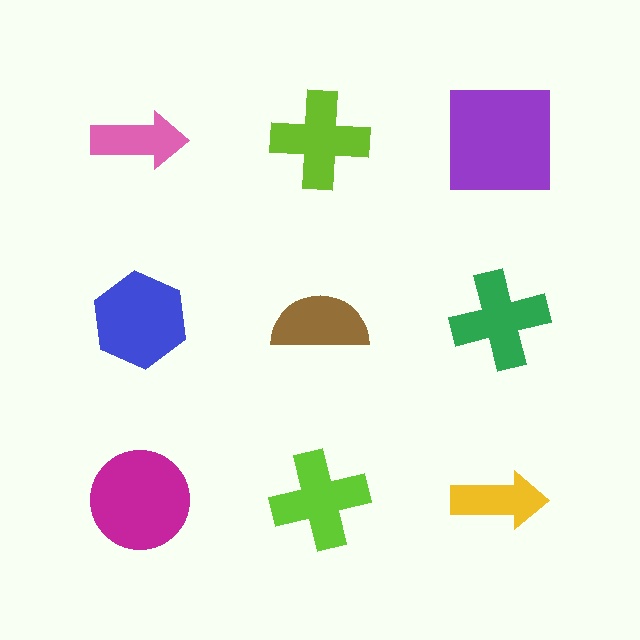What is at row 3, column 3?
A yellow arrow.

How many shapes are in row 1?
3 shapes.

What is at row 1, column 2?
A lime cross.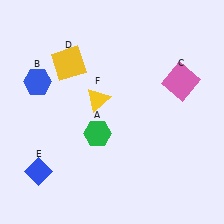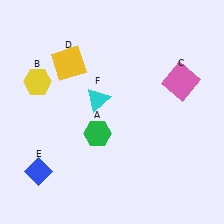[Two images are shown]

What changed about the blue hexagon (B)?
In Image 1, B is blue. In Image 2, it changed to yellow.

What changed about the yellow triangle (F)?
In Image 1, F is yellow. In Image 2, it changed to cyan.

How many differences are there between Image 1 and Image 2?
There are 2 differences between the two images.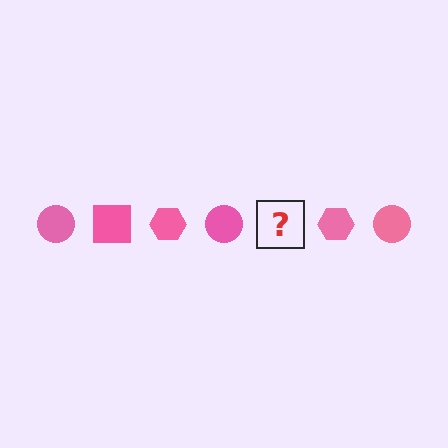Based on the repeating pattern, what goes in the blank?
The blank should be a pink square.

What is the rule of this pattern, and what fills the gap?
The rule is that the pattern cycles through circle, square, hexagon shapes in pink. The gap should be filled with a pink square.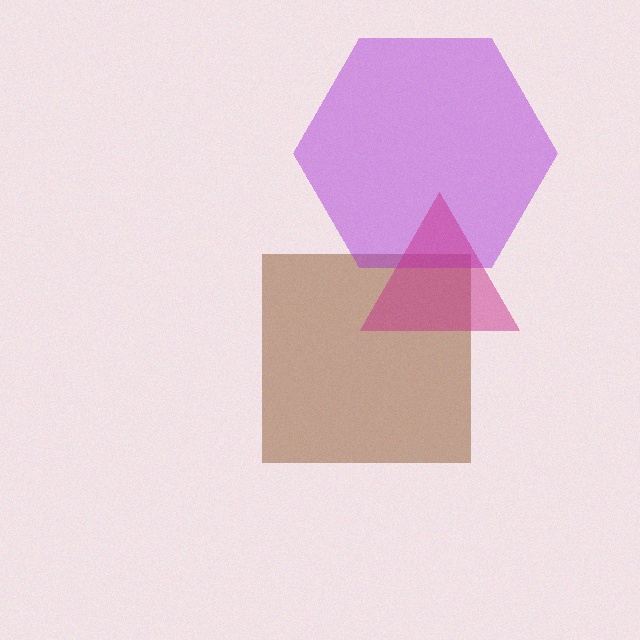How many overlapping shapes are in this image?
There are 3 overlapping shapes in the image.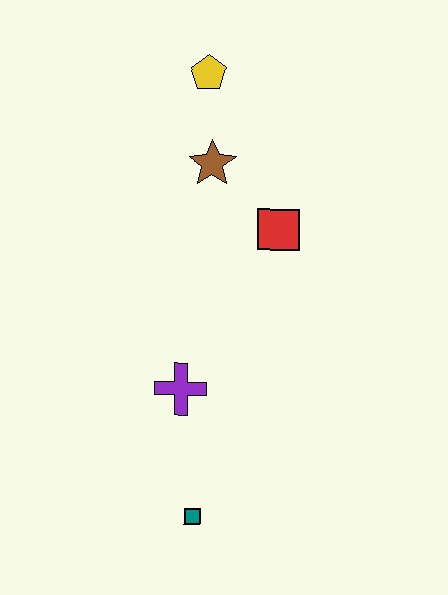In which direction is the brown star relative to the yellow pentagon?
The brown star is below the yellow pentagon.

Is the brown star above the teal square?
Yes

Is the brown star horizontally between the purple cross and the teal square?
No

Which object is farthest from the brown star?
The teal square is farthest from the brown star.